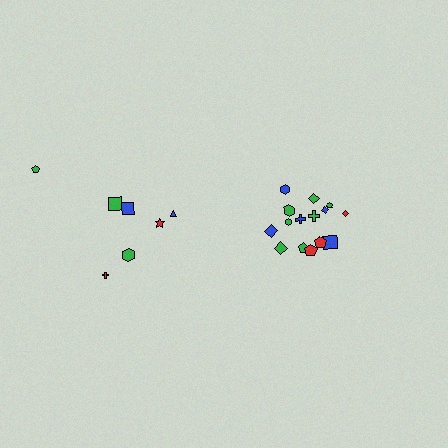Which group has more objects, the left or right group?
The right group.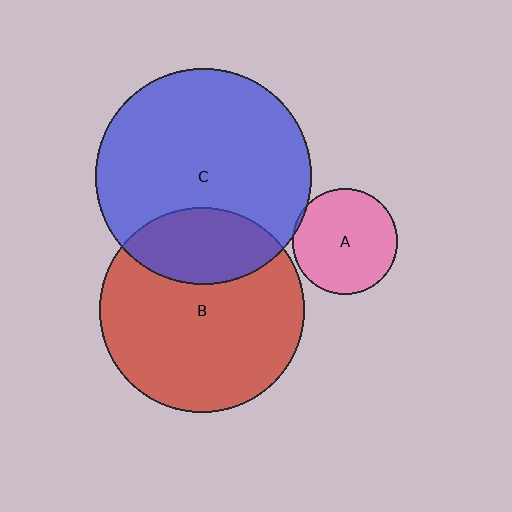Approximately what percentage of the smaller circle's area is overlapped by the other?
Approximately 5%.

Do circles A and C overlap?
Yes.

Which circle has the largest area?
Circle C (blue).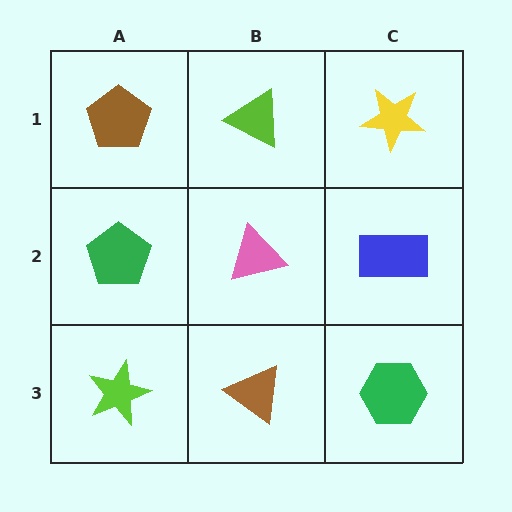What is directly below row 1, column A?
A green pentagon.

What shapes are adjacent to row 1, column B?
A pink triangle (row 2, column B), a brown pentagon (row 1, column A), a yellow star (row 1, column C).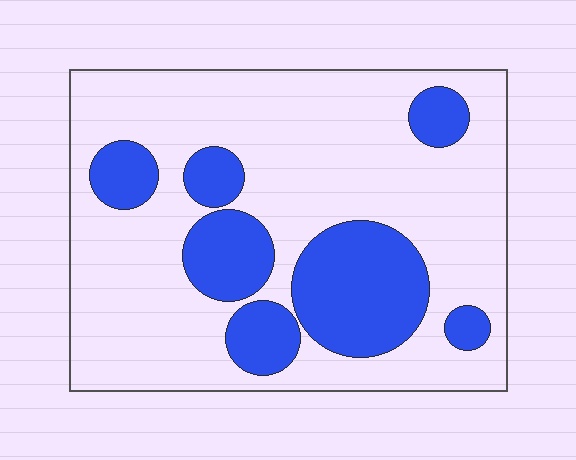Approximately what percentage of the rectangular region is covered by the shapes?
Approximately 25%.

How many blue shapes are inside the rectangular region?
7.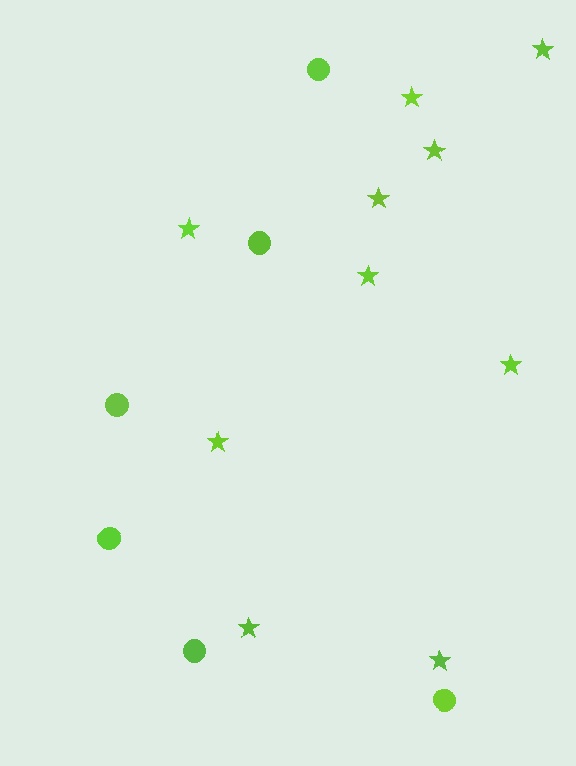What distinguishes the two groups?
There are 2 groups: one group of stars (10) and one group of circles (6).